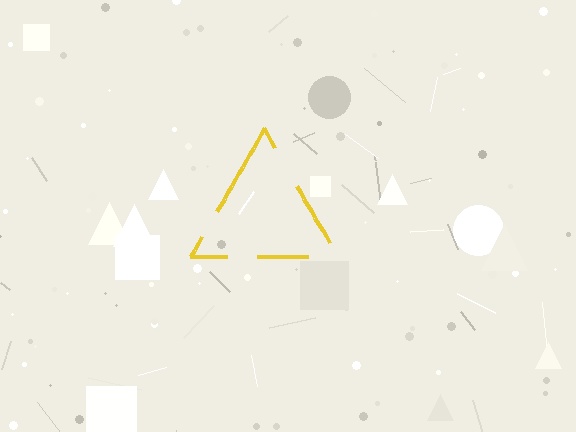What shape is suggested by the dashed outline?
The dashed outline suggests a triangle.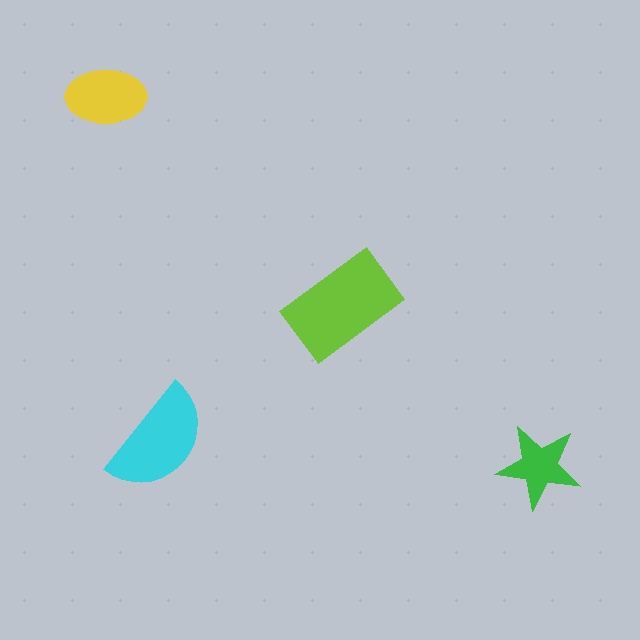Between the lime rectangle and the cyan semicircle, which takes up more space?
The lime rectangle.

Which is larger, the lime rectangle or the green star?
The lime rectangle.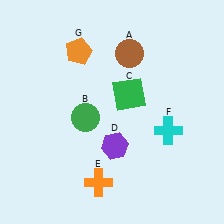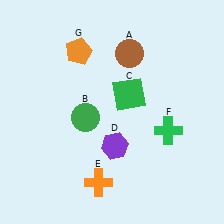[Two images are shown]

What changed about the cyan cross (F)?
In Image 1, F is cyan. In Image 2, it changed to green.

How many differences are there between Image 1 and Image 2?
There is 1 difference between the two images.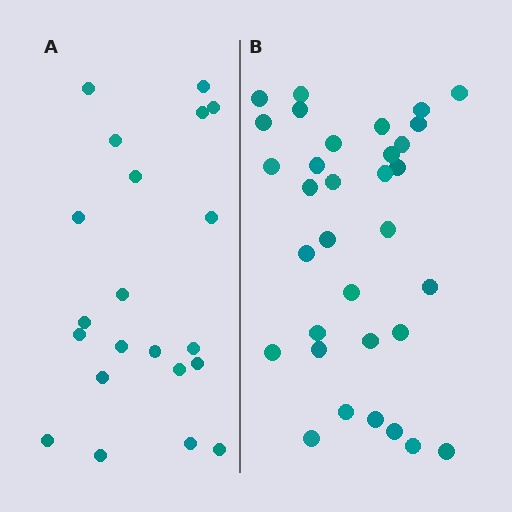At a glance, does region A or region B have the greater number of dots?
Region B (the right region) has more dots.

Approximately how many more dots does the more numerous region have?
Region B has roughly 12 or so more dots than region A.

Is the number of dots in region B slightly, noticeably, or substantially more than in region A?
Region B has substantially more. The ratio is roughly 1.6 to 1.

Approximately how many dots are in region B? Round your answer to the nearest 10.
About 30 dots. (The exact count is 33, which rounds to 30.)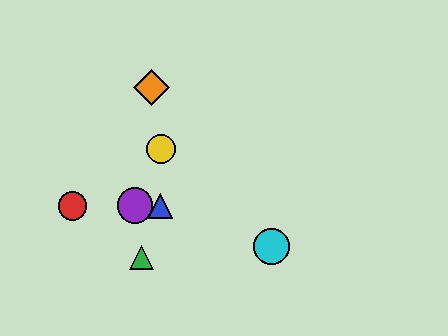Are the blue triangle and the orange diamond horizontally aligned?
No, the blue triangle is at y≈206 and the orange diamond is at y≈87.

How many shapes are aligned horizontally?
3 shapes (the red circle, the blue triangle, the purple circle) are aligned horizontally.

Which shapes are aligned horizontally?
The red circle, the blue triangle, the purple circle are aligned horizontally.